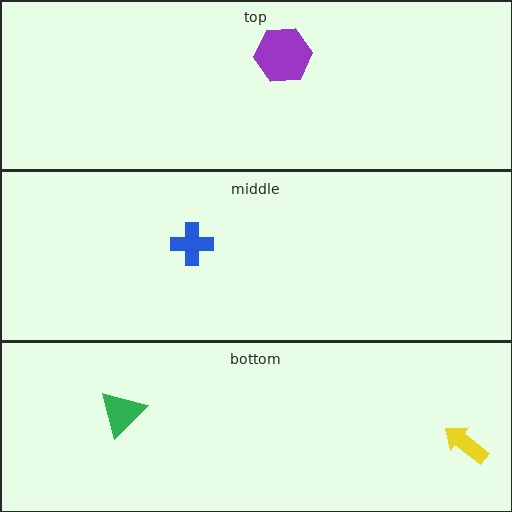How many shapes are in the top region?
1.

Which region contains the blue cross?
The middle region.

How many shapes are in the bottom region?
2.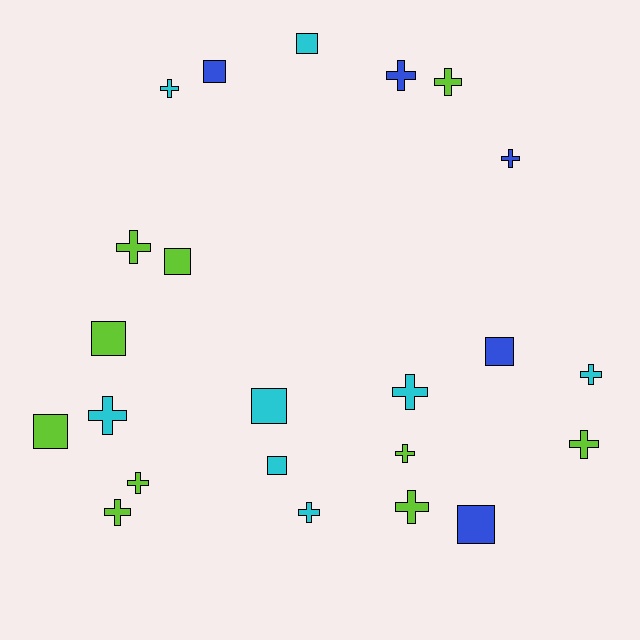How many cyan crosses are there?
There are 5 cyan crosses.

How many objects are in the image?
There are 23 objects.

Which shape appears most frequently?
Cross, with 14 objects.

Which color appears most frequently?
Lime, with 10 objects.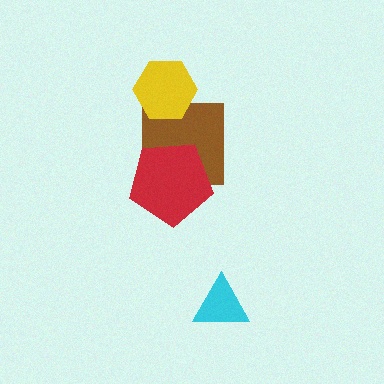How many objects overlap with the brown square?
2 objects overlap with the brown square.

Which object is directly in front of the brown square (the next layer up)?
The red pentagon is directly in front of the brown square.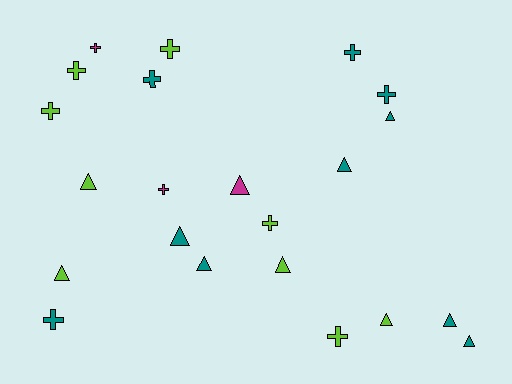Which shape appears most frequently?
Cross, with 11 objects.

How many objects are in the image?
There are 22 objects.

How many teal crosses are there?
There are 4 teal crosses.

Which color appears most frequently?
Teal, with 10 objects.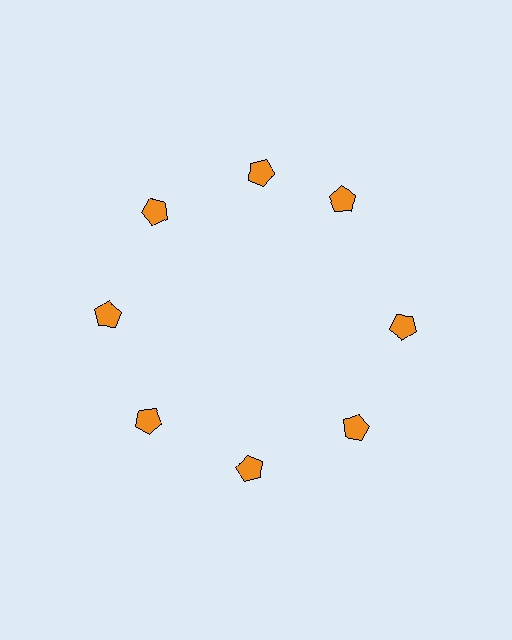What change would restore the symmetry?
The symmetry would be restored by rotating it back into even spacing with its neighbors so that all 8 pentagons sit at equal angles and equal distance from the center.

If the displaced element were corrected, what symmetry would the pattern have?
It would have 8-fold rotational symmetry — the pattern would map onto itself every 45 degrees.